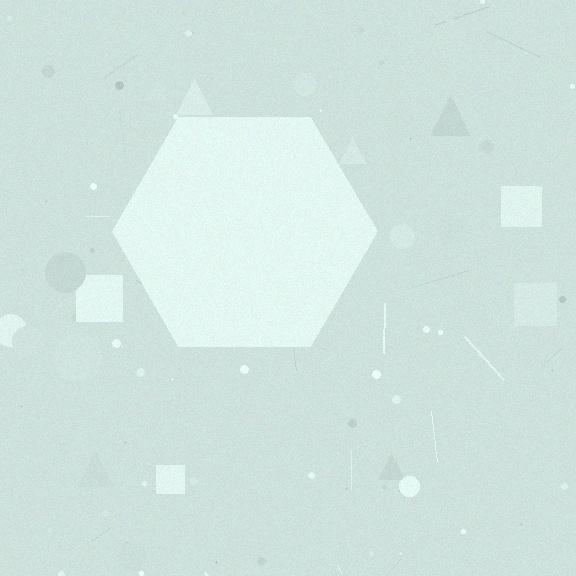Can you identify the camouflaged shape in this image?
The camouflaged shape is a hexagon.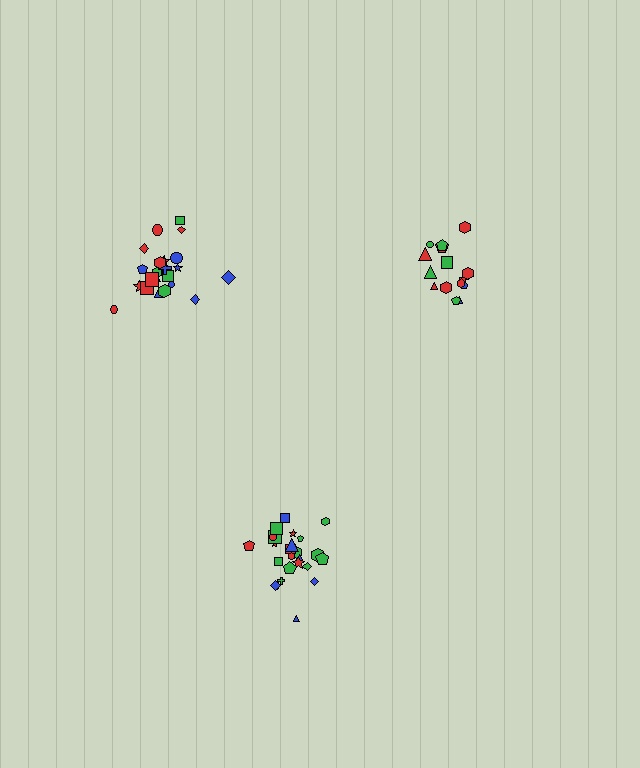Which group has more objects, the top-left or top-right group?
The top-left group.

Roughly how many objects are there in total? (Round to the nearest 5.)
Roughly 60 objects in total.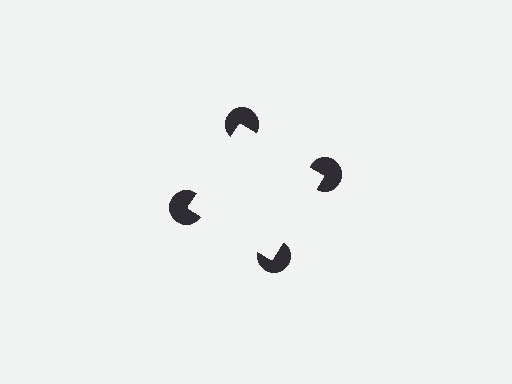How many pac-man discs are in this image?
There are 4 — one at each vertex of the illusory square.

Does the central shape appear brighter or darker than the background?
It typically appears slightly brighter than the background, even though no actual brightness change is drawn.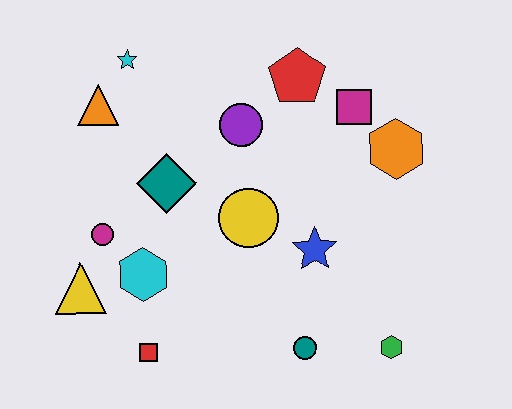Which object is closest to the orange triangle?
The cyan star is closest to the orange triangle.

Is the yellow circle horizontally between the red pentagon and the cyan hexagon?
Yes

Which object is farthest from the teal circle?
The cyan star is farthest from the teal circle.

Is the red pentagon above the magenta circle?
Yes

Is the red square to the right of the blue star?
No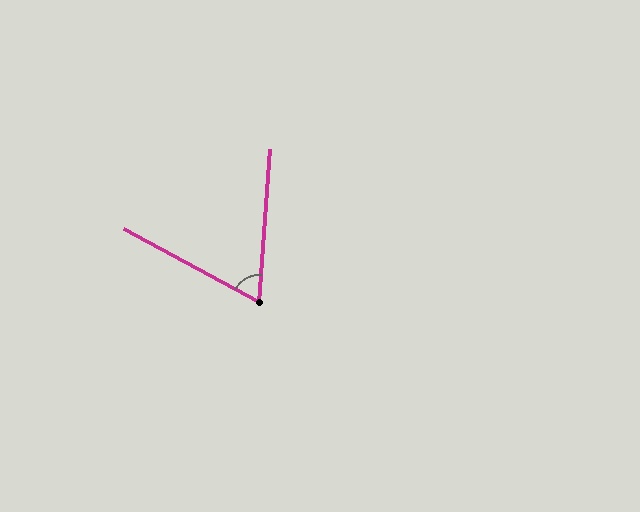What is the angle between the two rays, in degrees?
Approximately 66 degrees.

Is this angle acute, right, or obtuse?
It is acute.